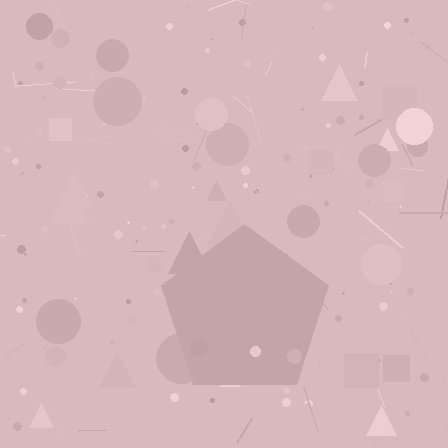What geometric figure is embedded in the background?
A pentagon is embedded in the background.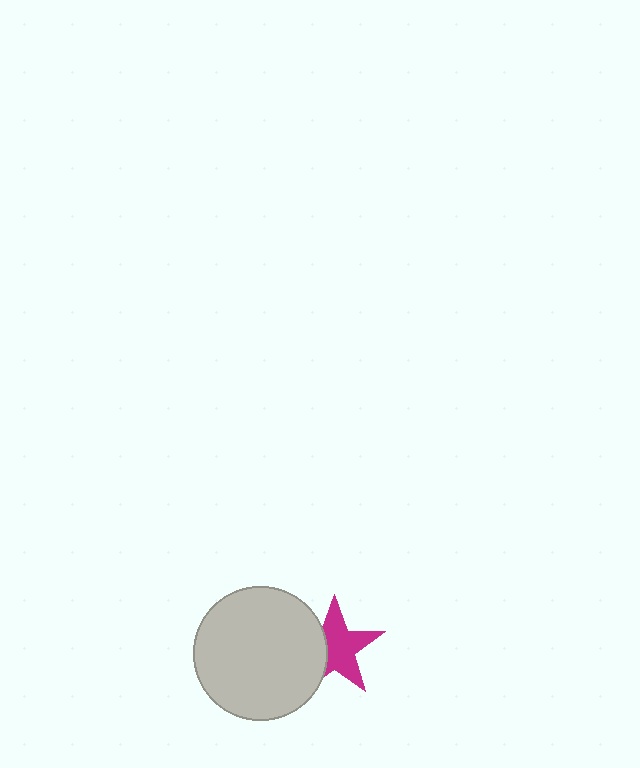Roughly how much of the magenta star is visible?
Most of it is visible (roughly 67%).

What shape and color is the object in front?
The object in front is a light gray circle.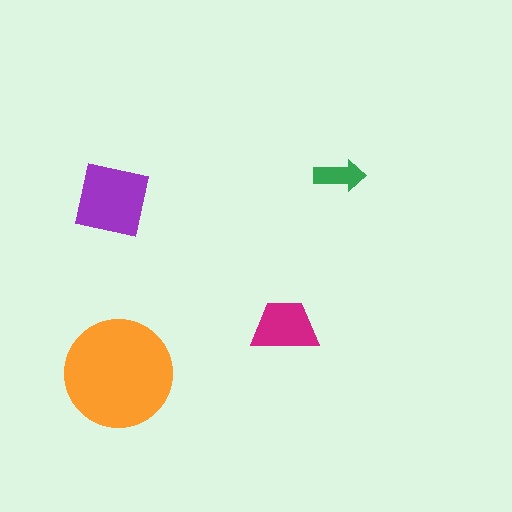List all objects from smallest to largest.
The green arrow, the magenta trapezoid, the purple square, the orange circle.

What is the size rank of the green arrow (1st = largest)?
4th.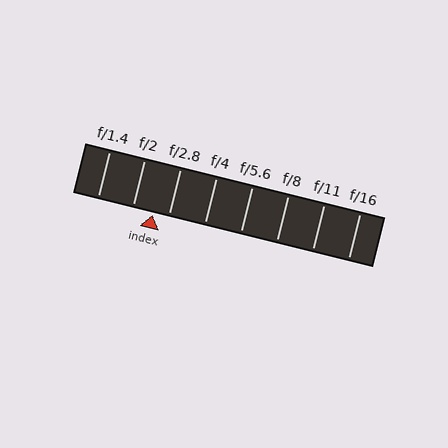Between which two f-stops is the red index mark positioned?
The index mark is between f/2 and f/2.8.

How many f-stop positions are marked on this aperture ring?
There are 8 f-stop positions marked.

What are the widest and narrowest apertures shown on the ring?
The widest aperture shown is f/1.4 and the narrowest is f/16.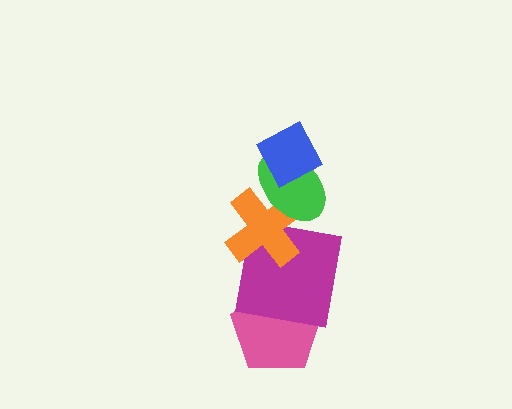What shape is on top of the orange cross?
The green ellipse is on top of the orange cross.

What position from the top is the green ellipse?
The green ellipse is 2nd from the top.